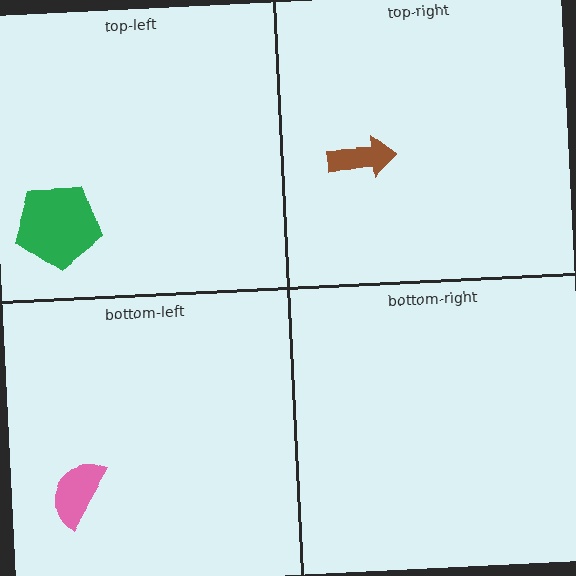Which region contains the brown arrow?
The top-right region.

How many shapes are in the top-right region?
1.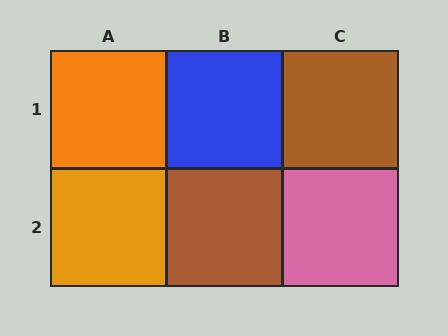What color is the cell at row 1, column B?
Blue.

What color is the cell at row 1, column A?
Orange.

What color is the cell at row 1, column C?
Brown.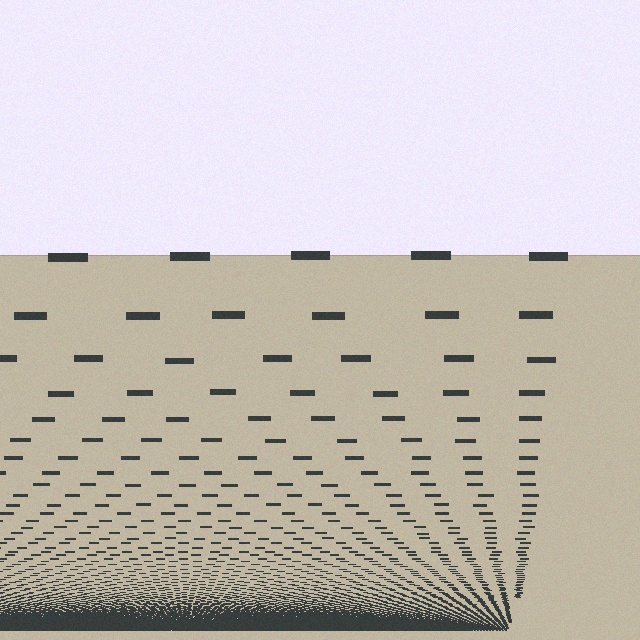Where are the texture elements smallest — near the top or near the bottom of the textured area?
Near the bottom.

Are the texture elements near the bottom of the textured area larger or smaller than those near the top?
Smaller. The gradient is inverted — elements near the bottom are smaller and denser.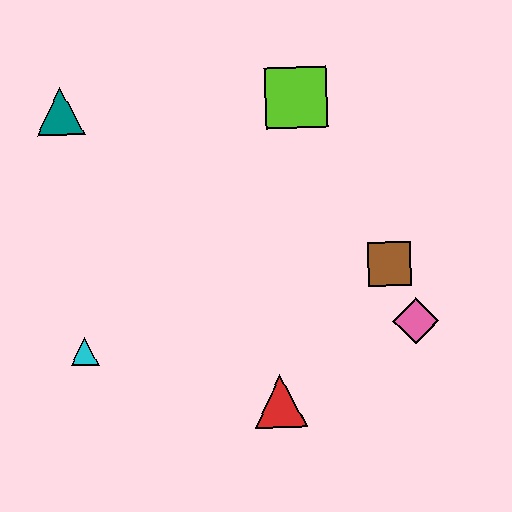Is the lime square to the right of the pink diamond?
No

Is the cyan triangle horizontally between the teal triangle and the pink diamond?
Yes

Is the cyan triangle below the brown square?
Yes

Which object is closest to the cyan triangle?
The red triangle is closest to the cyan triangle.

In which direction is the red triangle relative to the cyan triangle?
The red triangle is to the right of the cyan triangle.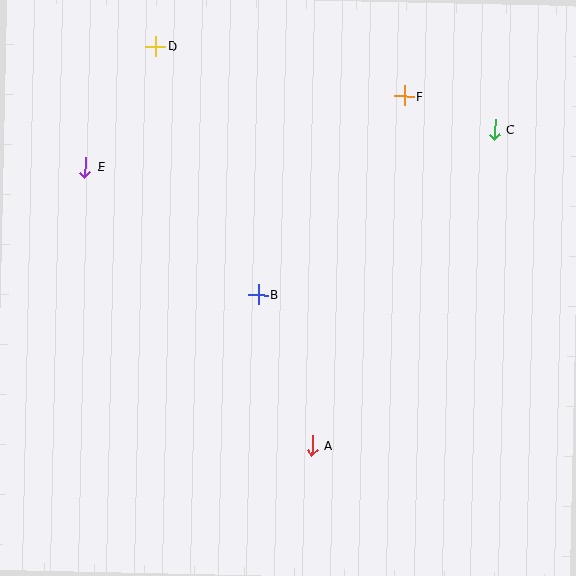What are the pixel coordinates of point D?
Point D is at (156, 47).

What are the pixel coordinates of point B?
Point B is at (258, 295).